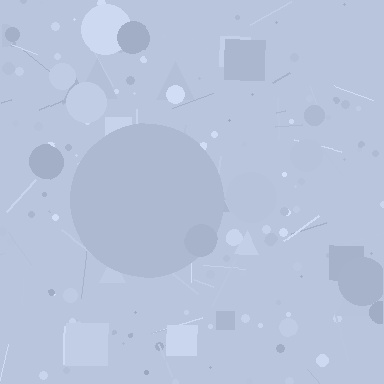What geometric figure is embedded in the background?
A circle is embedded in the background.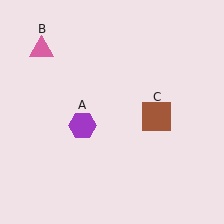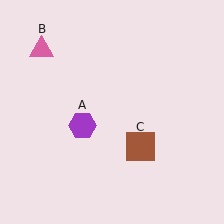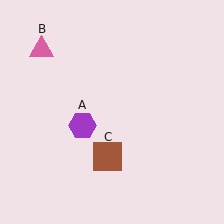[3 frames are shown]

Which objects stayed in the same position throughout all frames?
Purple hexagon (object A) and pink triangle (object B) remained stationary.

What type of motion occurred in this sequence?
The brown square (object C) rotated clockwise around the center of the scene.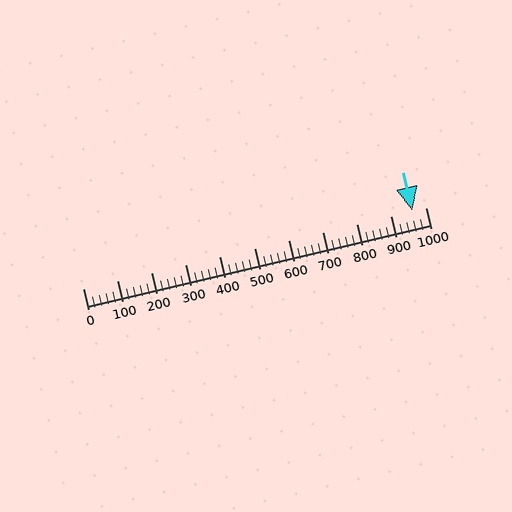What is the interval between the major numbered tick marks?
The major tick marks are spaced 100 units apart.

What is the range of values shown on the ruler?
The ruler shows values from 0 to 1000.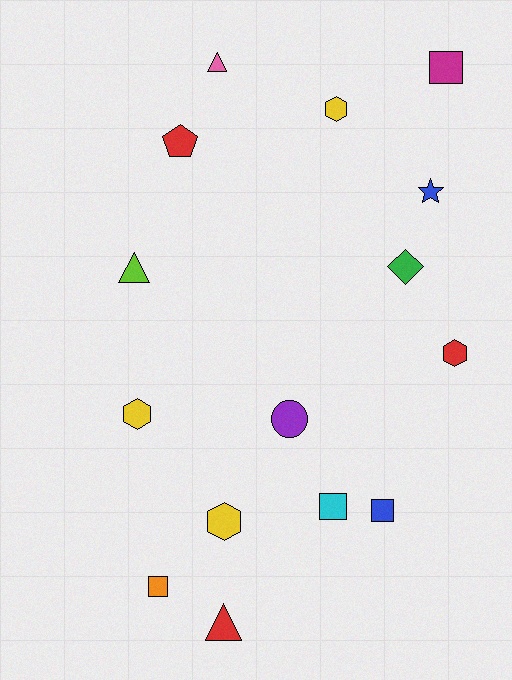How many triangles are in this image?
There are 3 triangles.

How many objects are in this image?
There are 15 objects.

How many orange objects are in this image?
There is 1 orange object.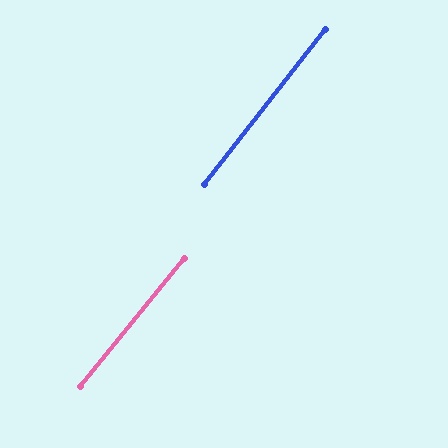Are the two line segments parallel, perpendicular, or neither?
Parallel — their directions differ by only 0.8°.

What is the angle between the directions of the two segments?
Approximately 1 degree.